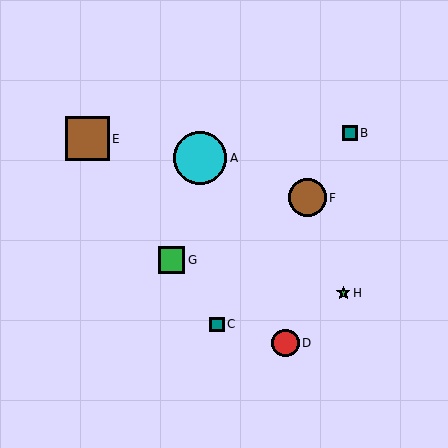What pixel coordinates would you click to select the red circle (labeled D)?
Click at (285, 343) to select the red circle D.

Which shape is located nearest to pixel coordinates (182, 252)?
The green square (labeled G) at (172, 260) is nearest to that location.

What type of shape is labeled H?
Shape H is a green star.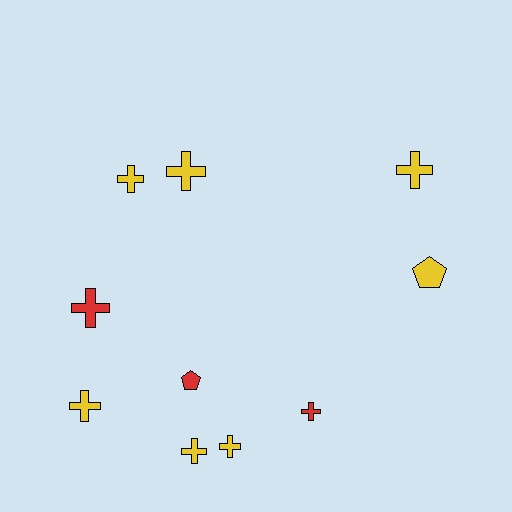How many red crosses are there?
There are 2 red crosses.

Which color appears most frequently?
Yellow, with 7 objects.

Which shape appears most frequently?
Cross, with 8 objects.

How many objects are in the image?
There are 10 objects.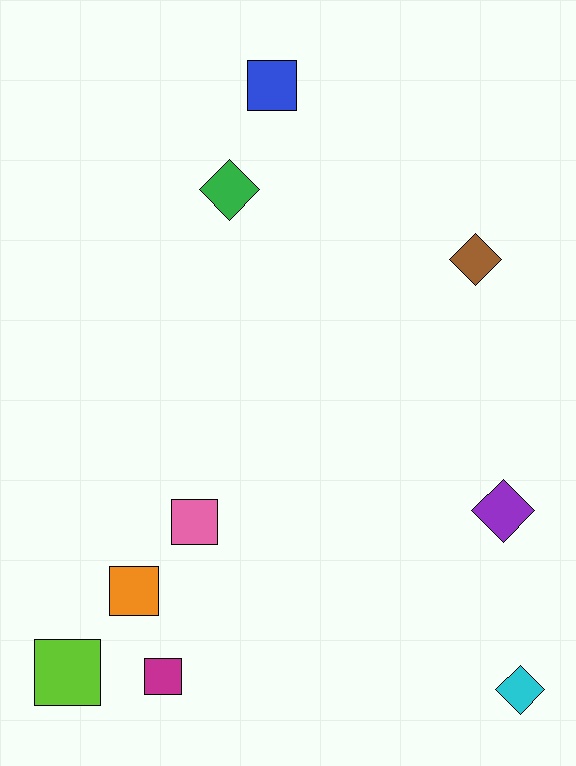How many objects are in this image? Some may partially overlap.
There are 9 objects.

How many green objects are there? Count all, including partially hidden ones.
There is 1 green object.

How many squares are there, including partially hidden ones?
There are 5 squares.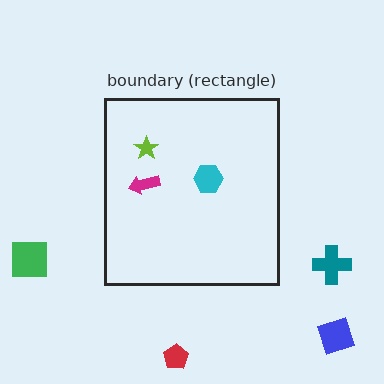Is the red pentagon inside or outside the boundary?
Outside.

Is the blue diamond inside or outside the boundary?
Outside.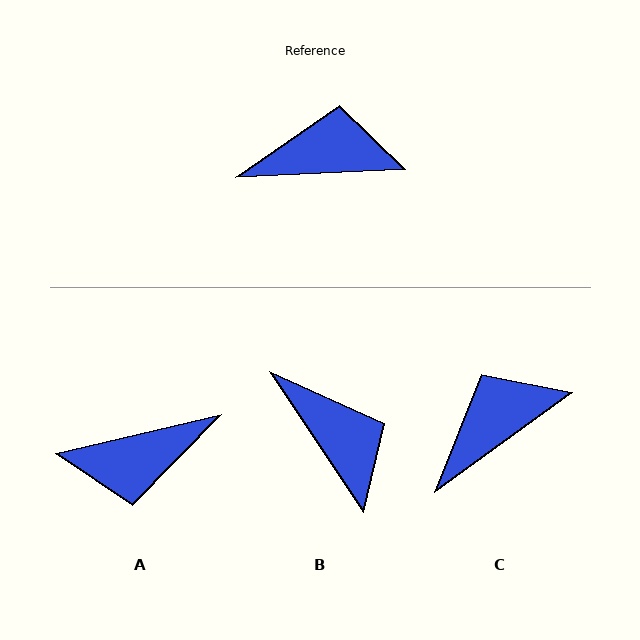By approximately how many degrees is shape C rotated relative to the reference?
Approximately 33 degrees counter-clockwise.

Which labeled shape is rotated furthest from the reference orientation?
A, about 169 degrees away.